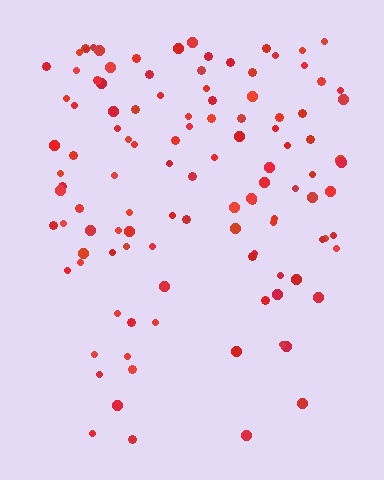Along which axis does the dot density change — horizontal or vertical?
Vertical.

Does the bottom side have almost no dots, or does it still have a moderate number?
Still a moderate number, just noticeably fewer than the top.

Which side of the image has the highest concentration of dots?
The top.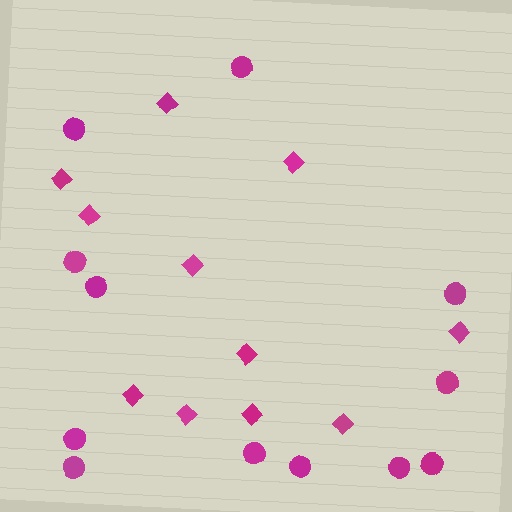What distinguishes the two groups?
There are 2 groups: one group of circles (12) and one group of diamonds (11).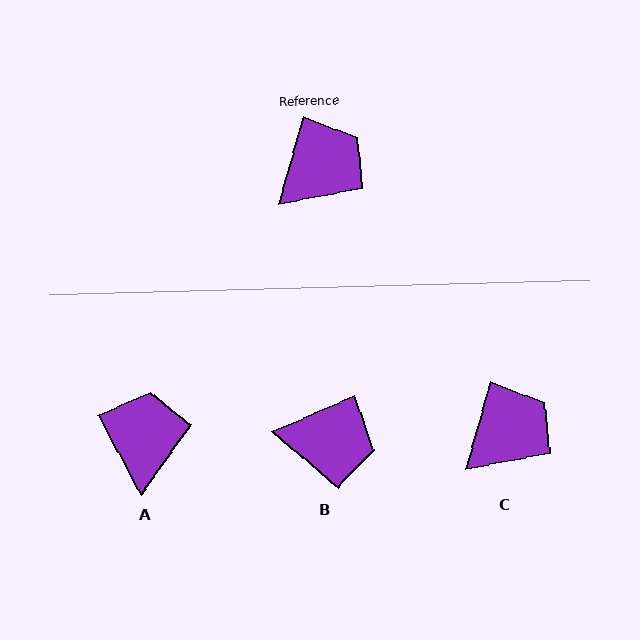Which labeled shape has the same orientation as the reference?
C.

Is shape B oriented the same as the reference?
No, it is off by about 50 degrees.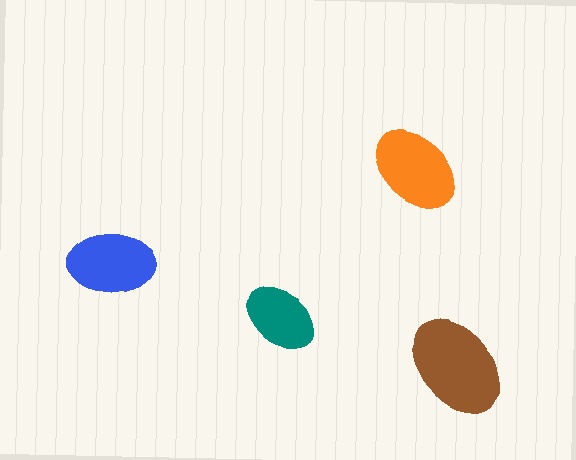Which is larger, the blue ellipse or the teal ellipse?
The blue one.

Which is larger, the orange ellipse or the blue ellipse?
The orange one.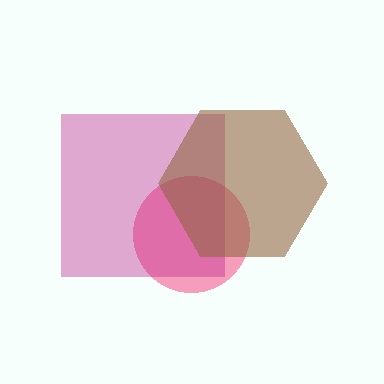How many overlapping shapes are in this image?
There are 3 overlapping shapes in the image.